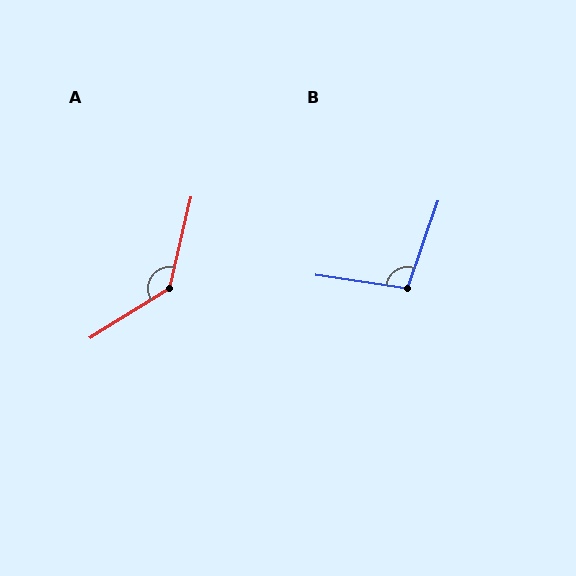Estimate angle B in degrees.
Approximately 101 degrees.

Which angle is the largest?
A, at approximately 136 degrees.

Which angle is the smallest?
B, at approximately 101 degrees.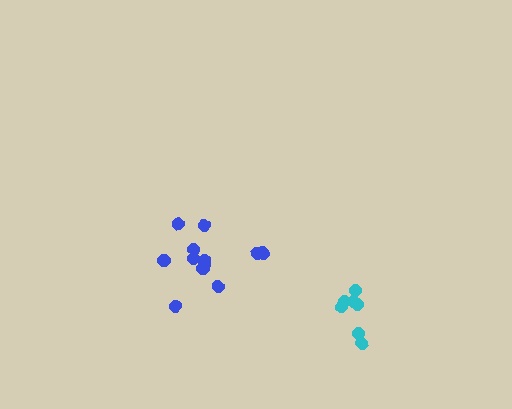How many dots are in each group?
Group 1: 7 dots, Group 2: 12 dots (19 total).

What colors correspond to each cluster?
The clusters are colored: cyan, blue.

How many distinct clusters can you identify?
There are 2 distinct clusters.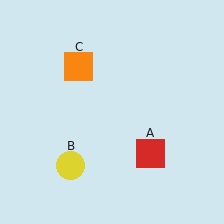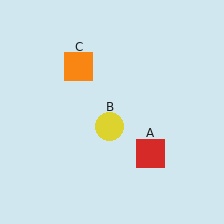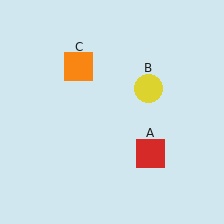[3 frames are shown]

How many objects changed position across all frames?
1 object changed position: yellow circle (object B).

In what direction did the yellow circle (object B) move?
The yellow circle (object B) moved up and to the right.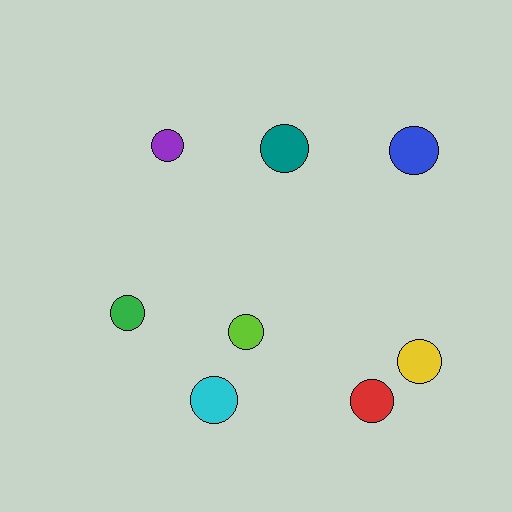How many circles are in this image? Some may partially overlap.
There are 8 circles.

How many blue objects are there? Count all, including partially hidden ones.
There is 1 blue object.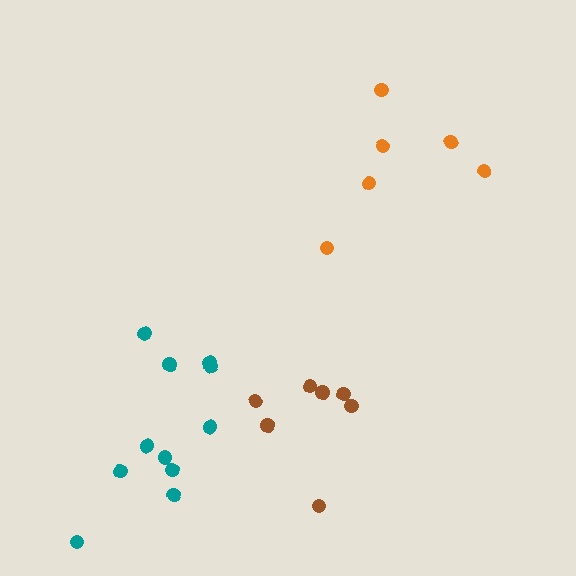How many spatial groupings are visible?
There are 3 spatial groupings.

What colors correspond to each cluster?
The clusters are colored: orange, brown, teal.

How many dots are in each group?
Group 1: 6 dots, Group 2: 7 dots, Group 3: 11 dots (24 total).